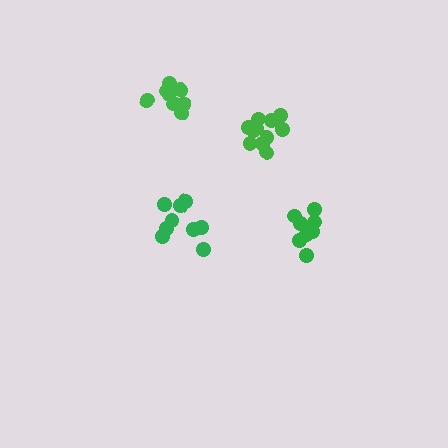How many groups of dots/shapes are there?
There are 4 groups.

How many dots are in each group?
Group 1: 11 dots, Group 2: 9 dots, Group 3: 9 dots, Group 4: 8 dots (37 total).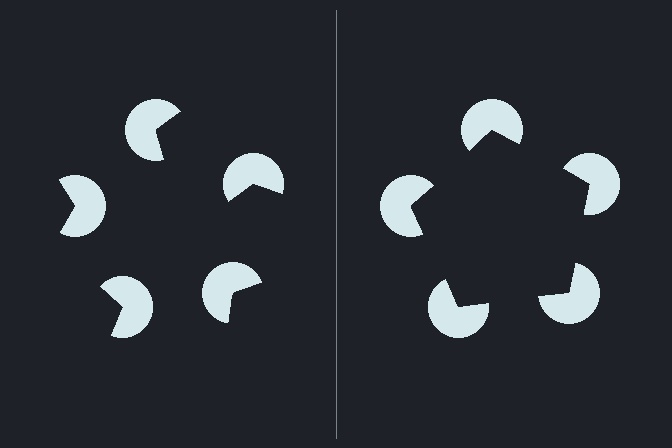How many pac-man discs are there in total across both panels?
10 — 5 on each side.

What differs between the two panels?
The pac-man discs are positioned identically on both sides; only the wedge orientations differ. On the right they align to a pentagon; on the left they are misaligned.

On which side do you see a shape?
An illusory pentagon appears on the right side. On the left side the wedge cuts are rotated, so no coherent shape forms.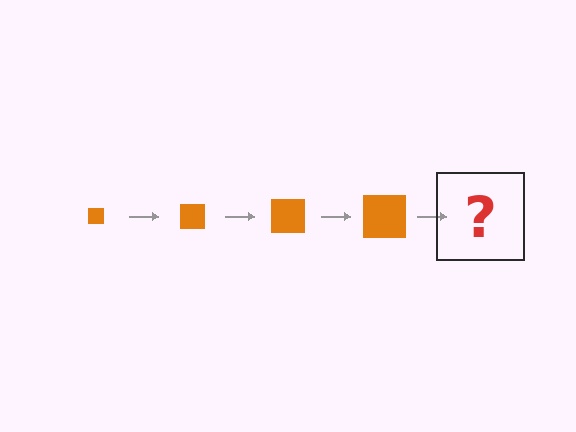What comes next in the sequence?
The next element should be an orange square, larger than the previous one.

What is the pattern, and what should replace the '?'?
The pattern is that the square gets progressively larger each step. The '?' should be an orange square, larger than the previous one.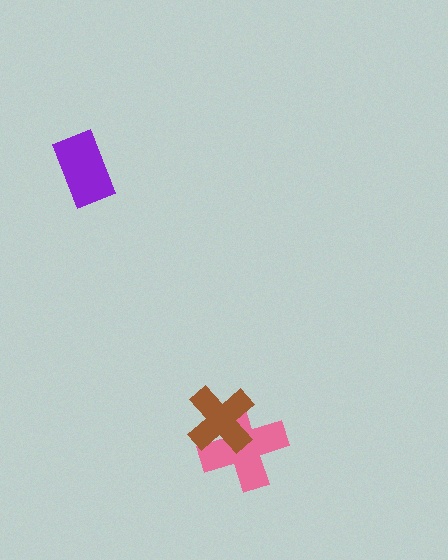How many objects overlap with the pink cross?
1 object overlaps with the pink cross.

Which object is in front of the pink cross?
The brown cross is in front of the pink cross.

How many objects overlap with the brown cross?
1 object overlaps with the brown cross.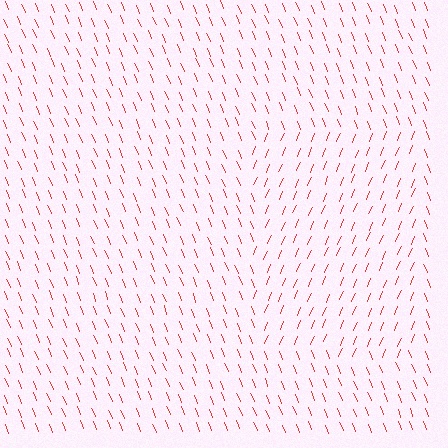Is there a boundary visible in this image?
Yes, there is a texture boundary formed by a change in line orientation.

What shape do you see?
I see a rectangle.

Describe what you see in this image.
The image is filled with small red line segments. A rectangle region in the image has lines oriented differently from the surrounding lines, creating a visible texture boundary.